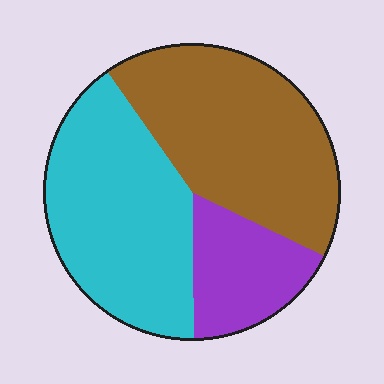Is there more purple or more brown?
Brown.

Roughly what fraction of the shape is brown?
Brown takes up between a third and a half of the shape.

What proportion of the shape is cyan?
Cyan takes up about two fifths (2/5) of the shape.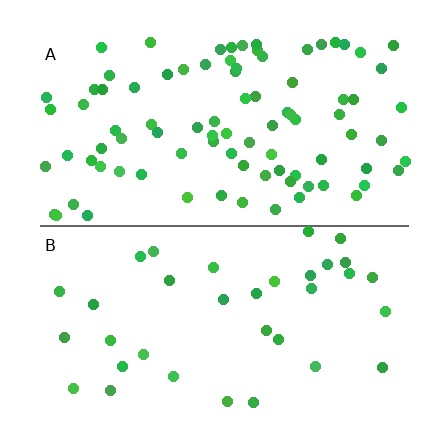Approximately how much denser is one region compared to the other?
Approximately 2.6× — region A over region B.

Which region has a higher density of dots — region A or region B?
A (the top).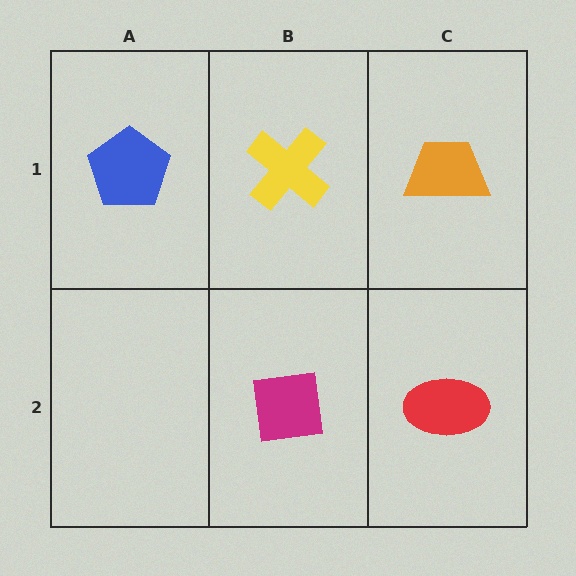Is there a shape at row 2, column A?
No, that cell is empty.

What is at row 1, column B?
A yellow cross.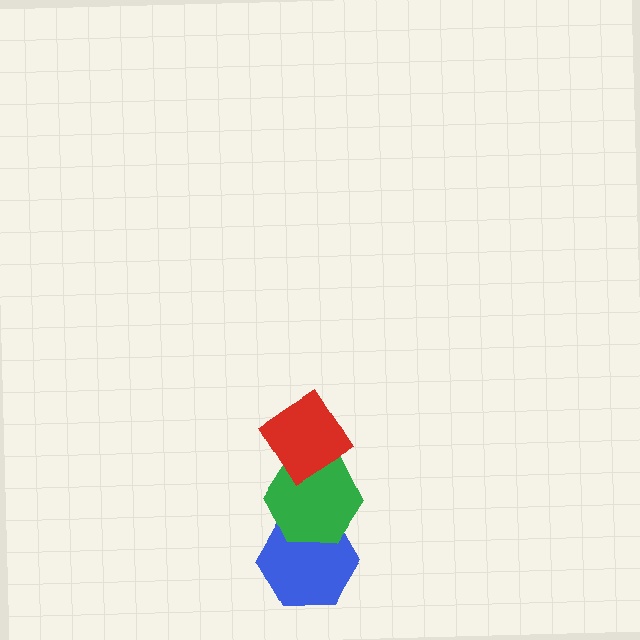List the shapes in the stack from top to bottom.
From top to bottom: the red diamond, the green hexagon, the blue hexagon.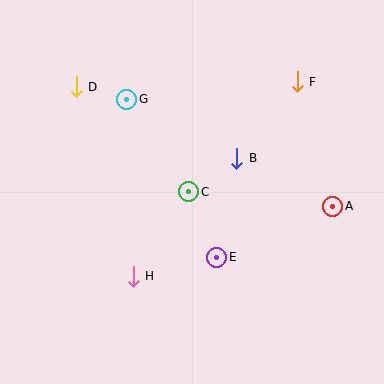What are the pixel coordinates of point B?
Point B is at (237, 158).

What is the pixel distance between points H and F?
The distance between H and F is 255 pixels.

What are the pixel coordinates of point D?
Point D is at (76, 87).